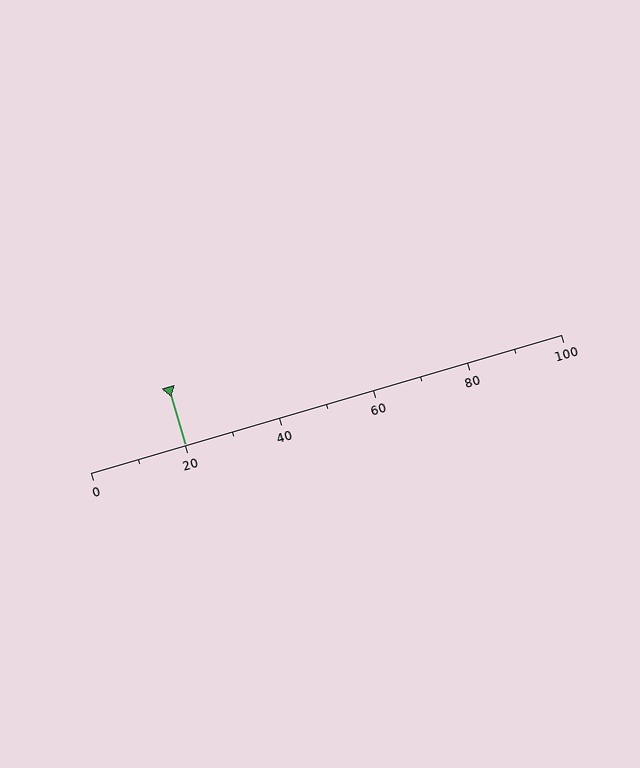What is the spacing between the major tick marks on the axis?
The major ticks are spaced 20 apart.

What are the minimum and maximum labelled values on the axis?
The axis runs from 0 to 100.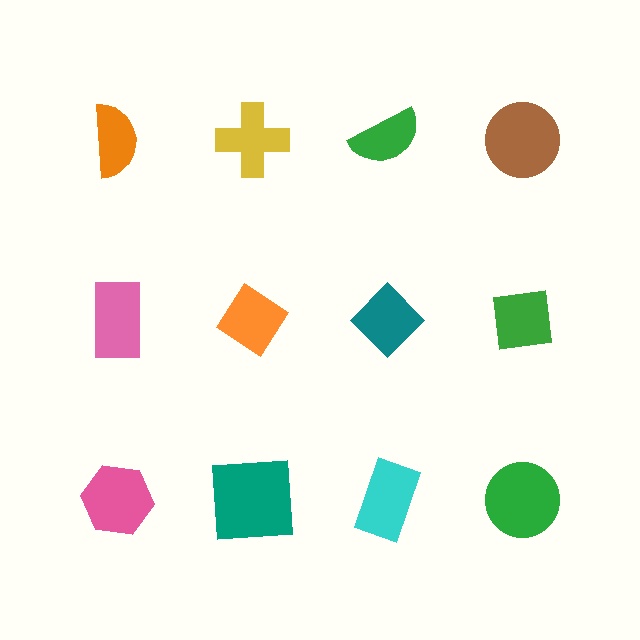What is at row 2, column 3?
A teal diamond.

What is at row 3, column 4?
A green circle.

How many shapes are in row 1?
4 shapes.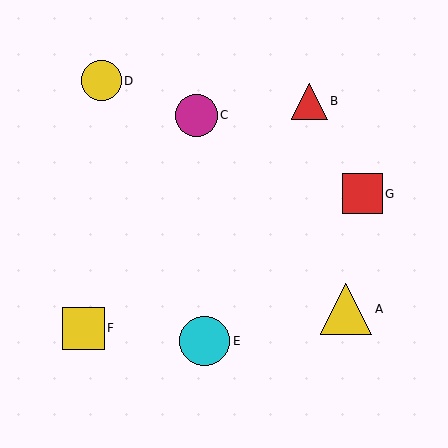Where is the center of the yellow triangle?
The center of the yellow triangle is at (346, 309).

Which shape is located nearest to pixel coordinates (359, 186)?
The red square (labeled G) at (363, 194) is nearest to that location.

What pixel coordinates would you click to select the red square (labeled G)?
Click at (363, 194) to select the red square G.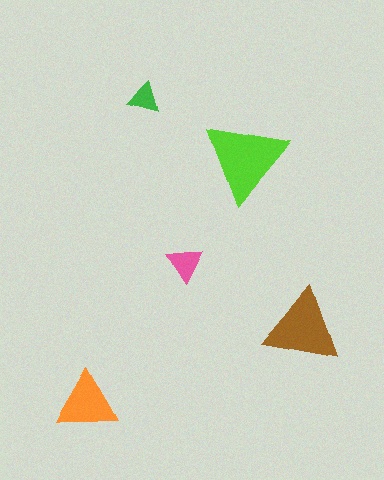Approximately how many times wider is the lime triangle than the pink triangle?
About 2.5 times wider.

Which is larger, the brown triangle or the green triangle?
The brown one.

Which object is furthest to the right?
The brown triangle is rightmost.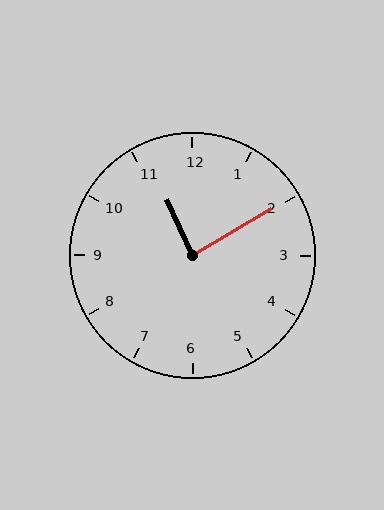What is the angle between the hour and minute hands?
Approximately 85 degrees.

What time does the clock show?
11:10.